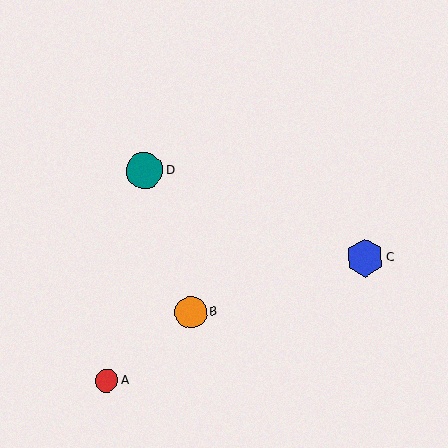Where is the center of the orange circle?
The center of the orange circle is at (191, 312).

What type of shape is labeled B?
Shape B is an orange circle.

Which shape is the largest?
The blue hexagon (labeled C) is the largest.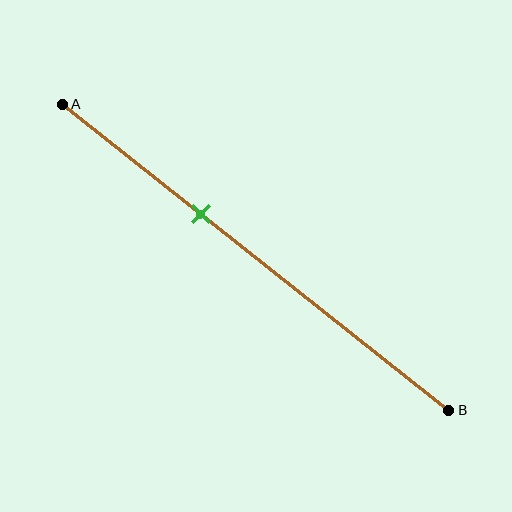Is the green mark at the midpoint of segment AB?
No, the mark is at about 35% from A, not at the 50% midpoint.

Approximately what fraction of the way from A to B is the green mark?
The green mark is approximately 35% of the way from A to B.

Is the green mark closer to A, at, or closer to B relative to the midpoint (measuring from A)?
The green mark is closer to point A than the midpoint of segment AB.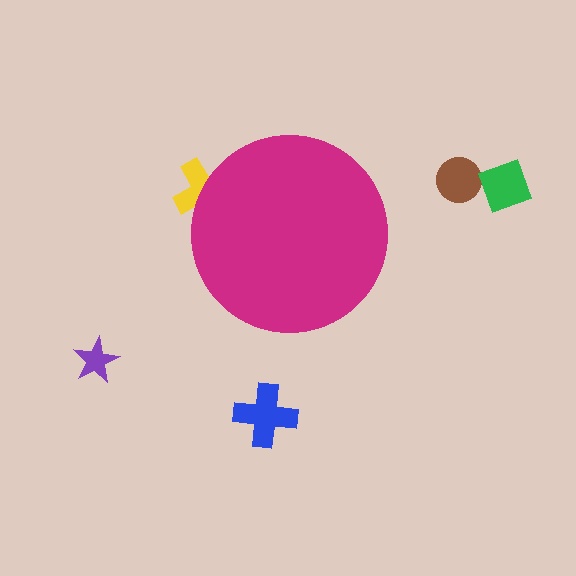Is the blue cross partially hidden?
No, the blue cross is fully visible.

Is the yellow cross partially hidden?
Yes, the yellow cross is partially hidden behind the magenta circle.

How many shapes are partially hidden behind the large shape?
1 shape is partially hidden.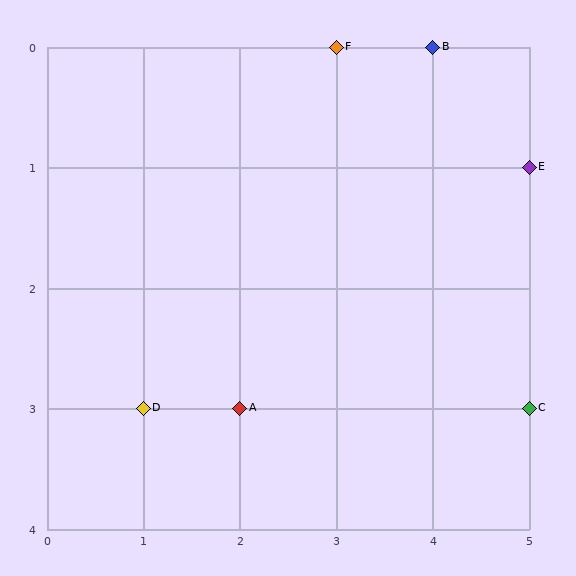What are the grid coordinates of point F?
Point F is at grid coordinates (3, 0).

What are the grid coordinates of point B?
Point B is at grid coordinates (4, 0).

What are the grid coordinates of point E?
Point E is at grid coordinates (5, 1).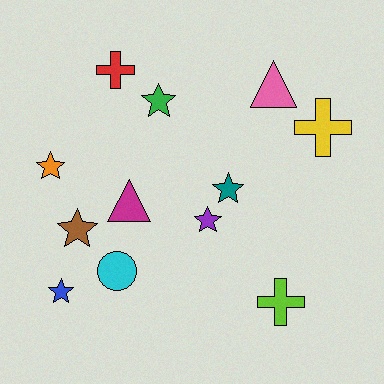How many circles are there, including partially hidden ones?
There is 1 circle.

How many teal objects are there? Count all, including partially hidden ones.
There is 1 teal object.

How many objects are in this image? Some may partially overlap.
There are 12 objects.